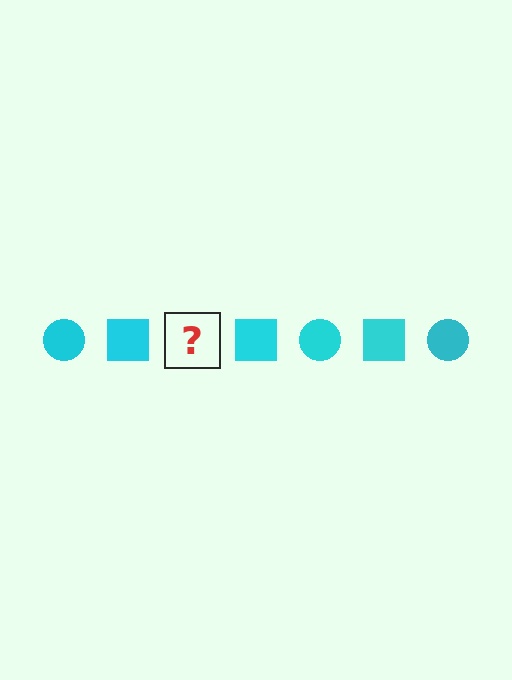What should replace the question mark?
The question mark should be replaced with a cyan circle.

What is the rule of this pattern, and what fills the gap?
The rule is that the pattern cycles through circle, square shapes in cyan. The gap should be filled with a cyan circle.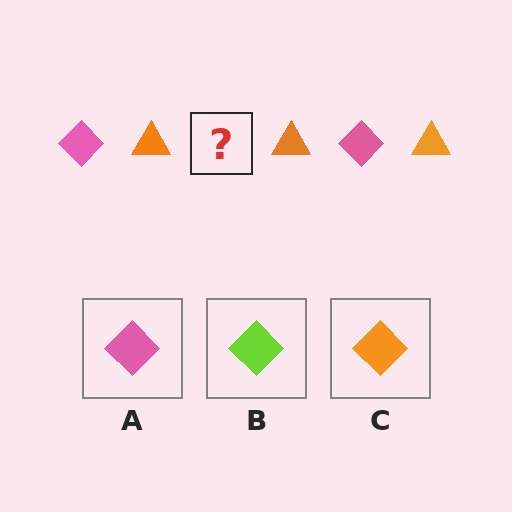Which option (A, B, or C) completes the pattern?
A.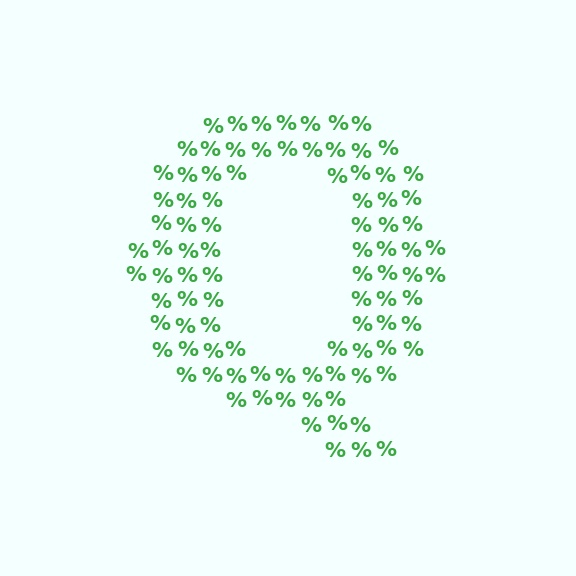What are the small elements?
The small elements are percent signs.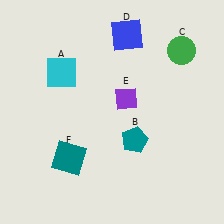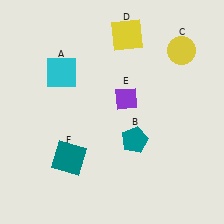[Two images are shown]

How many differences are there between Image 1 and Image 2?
There are 2 differences between the two images.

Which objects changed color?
C changed from green to yellow. D changed from blue to yellow.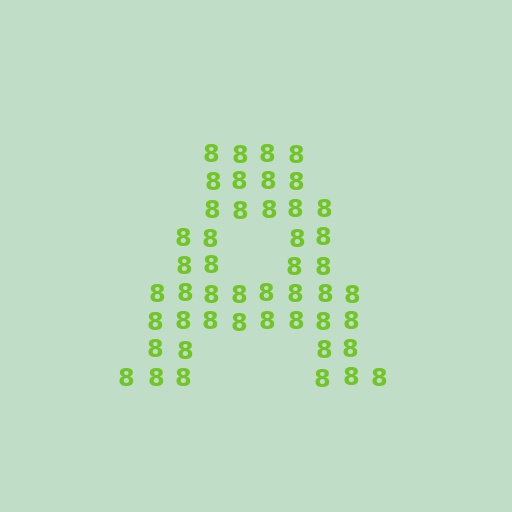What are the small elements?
The small elements are digit 8's.